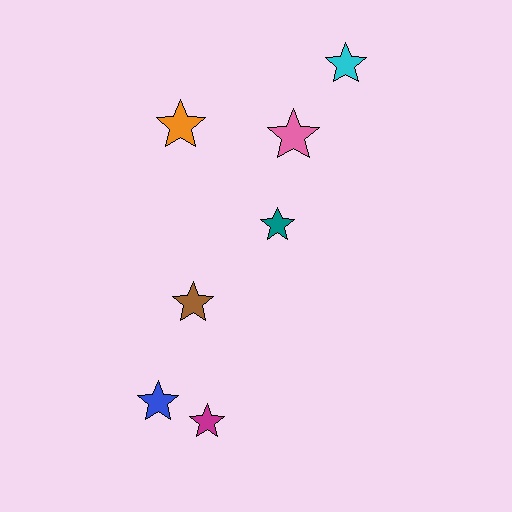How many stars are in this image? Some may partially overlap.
There are 7 stars.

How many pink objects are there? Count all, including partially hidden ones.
There is 1 pink object.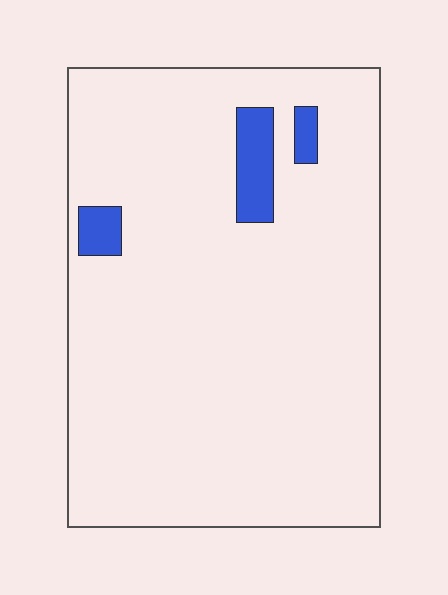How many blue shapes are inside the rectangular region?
3.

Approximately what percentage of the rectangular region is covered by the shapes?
Approximately 5%.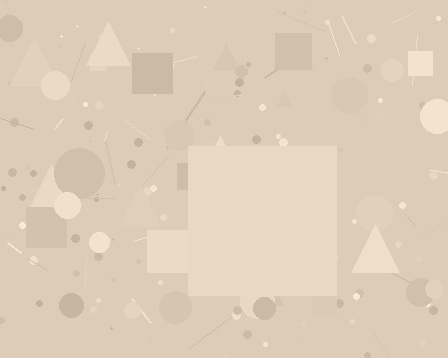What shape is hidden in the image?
A square is hidden in the image.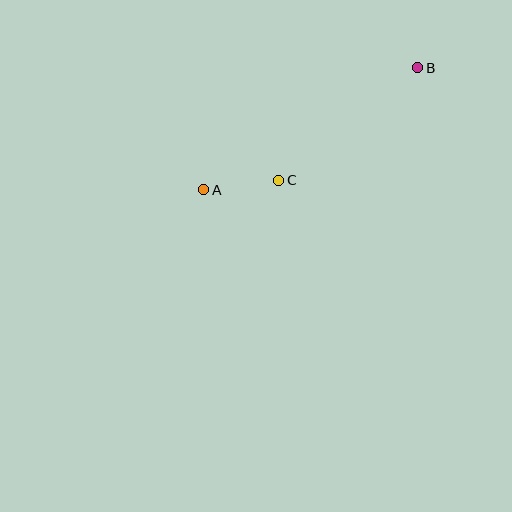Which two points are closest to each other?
Points A and C are closest to each other.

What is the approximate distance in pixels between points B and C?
The distance between B and C is approximately 179 pixels.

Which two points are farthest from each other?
Points A and B are farthest from each other.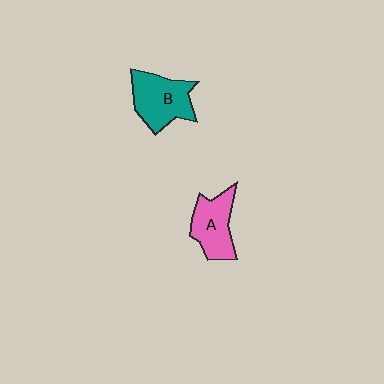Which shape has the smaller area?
Shape A (pink).